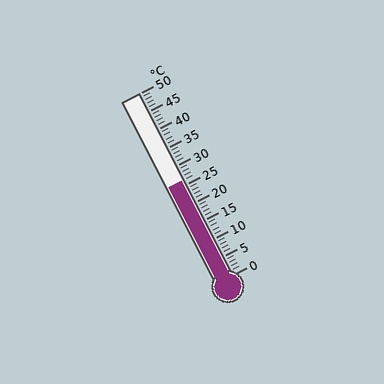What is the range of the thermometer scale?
The thermometer scale ranges from 0°C to 50°C.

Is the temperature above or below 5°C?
The temperature is above 5°C.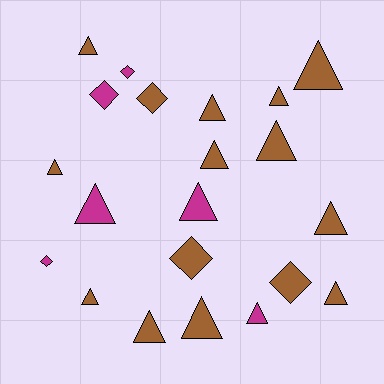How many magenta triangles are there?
There are 3 magenta triangles.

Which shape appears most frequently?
Triangle, with 15 objects.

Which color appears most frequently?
Brown, with 15 objects.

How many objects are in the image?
There are 21 objects.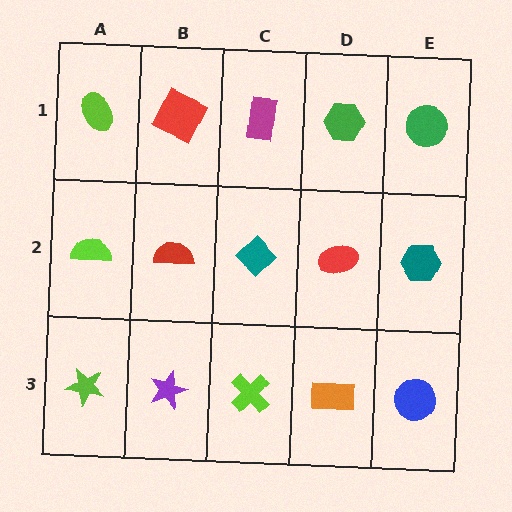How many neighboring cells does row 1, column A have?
2.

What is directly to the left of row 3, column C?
A purple star.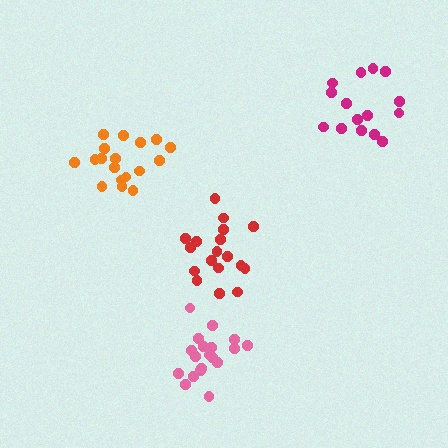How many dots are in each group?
Group 1: 19 dots, Group 2: 18 dots, Group 3: 18 dots, Group 4: 15 dots (70 total).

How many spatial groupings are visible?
There are 4 spatial groupings.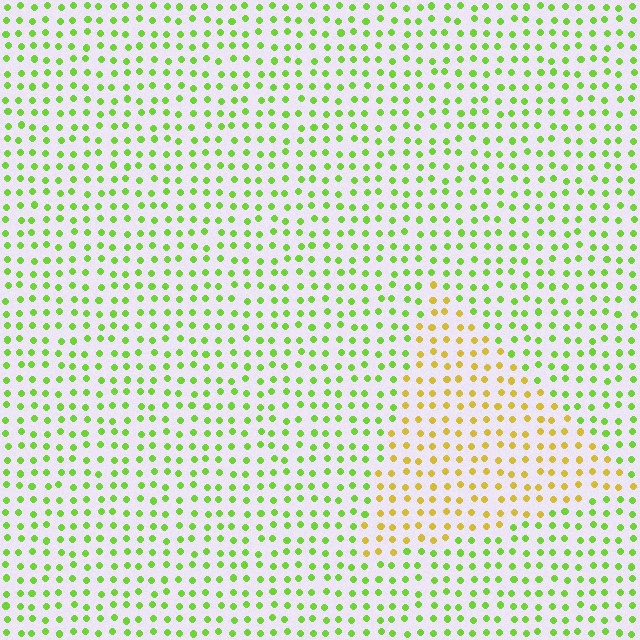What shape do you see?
I see a triangle.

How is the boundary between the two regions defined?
The boundary is defined purely by a slight shift in hue (about 48 degrees). Spacing, size, and orientation are identical on both sides.